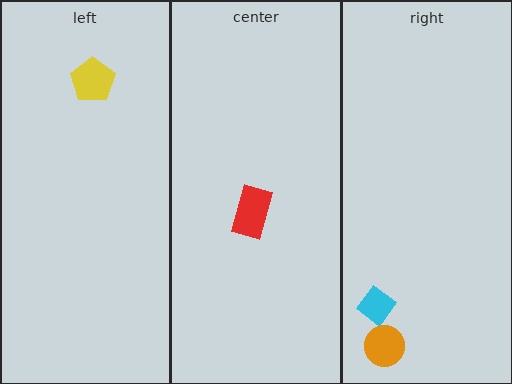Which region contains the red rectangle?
The center region.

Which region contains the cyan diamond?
The right region.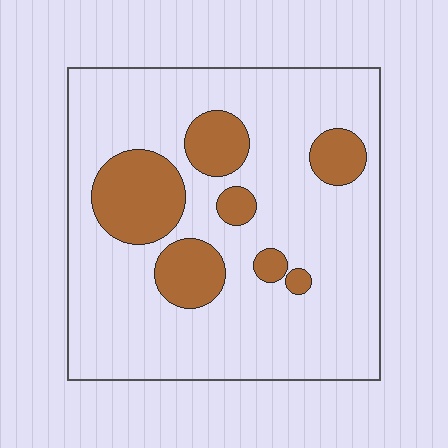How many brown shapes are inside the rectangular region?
7.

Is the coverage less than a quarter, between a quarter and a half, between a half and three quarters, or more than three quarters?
Less than a quarter.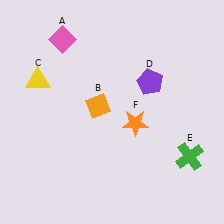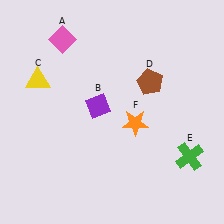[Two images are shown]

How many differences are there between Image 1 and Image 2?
There are 2 differences between the two images.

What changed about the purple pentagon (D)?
In Image 1, D is purple. In Image 2, it changed to brown.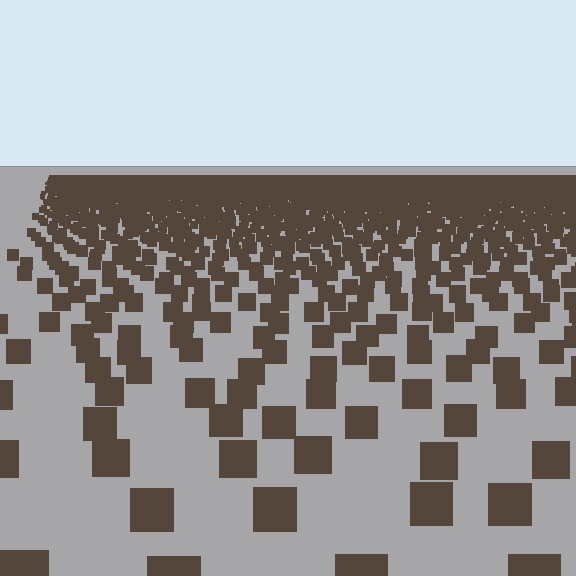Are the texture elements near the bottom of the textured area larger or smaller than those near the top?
Larger. Near the bottom, elements are closer to the viewer and appear at a bigger on-screen size.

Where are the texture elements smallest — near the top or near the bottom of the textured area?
Near the top.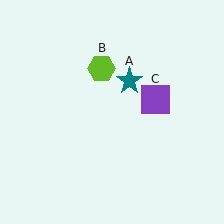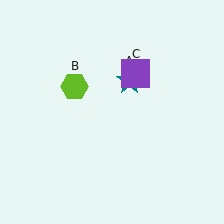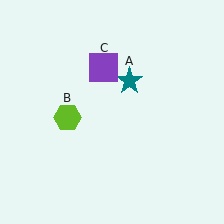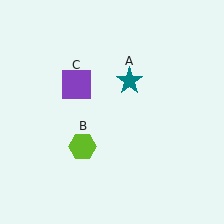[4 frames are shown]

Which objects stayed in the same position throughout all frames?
Teal star (object A) remained stationary.